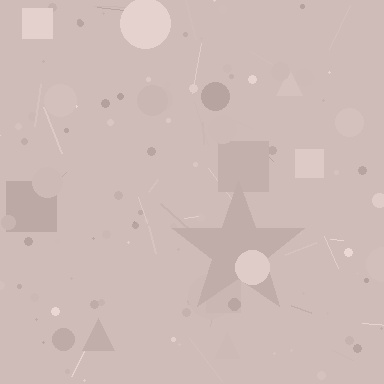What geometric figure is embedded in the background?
A star is embedded in the background.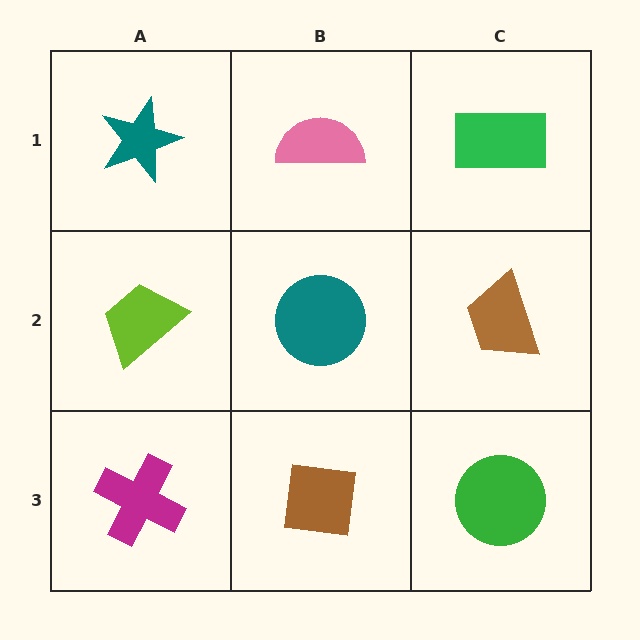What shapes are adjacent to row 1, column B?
A teal circle (row 2, column B), a teal star (row 1, column A), a green rectangle (row 1, column C).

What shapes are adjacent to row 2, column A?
A teal star (row 1, column A), a magenta cross (row 3, column A), a teal circle (row 2, column B).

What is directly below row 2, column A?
A magenta cross.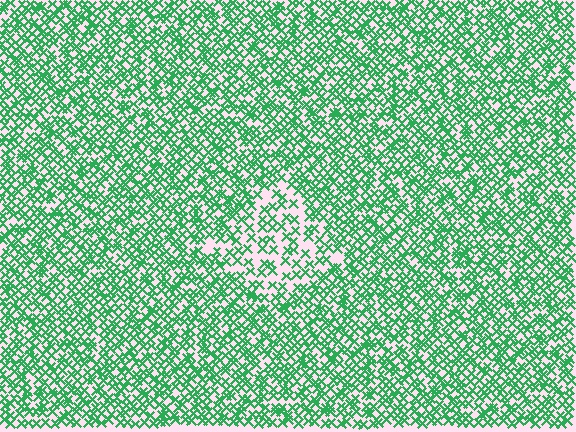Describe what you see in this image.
The image contains small green elements arranged at two different densities. A diamond-shaped region is visible where the elements are less densely packed than the surrounding area.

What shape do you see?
I see a diamond.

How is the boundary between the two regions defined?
The boundary is defined by a change in element density (approximately 1.9x ratio). All elements are the same color, size, and shape.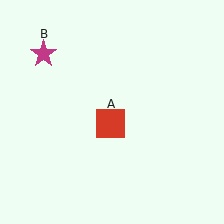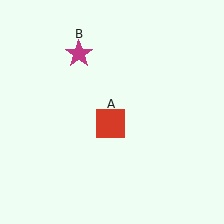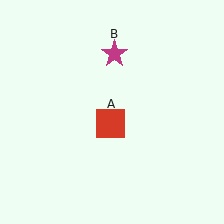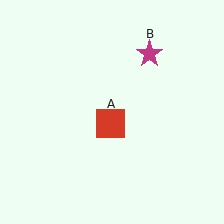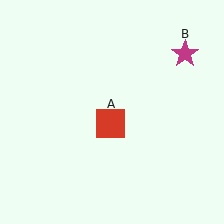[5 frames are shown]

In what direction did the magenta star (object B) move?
The magenta star (object B) moved right.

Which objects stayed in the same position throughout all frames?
Red square (object A) remained stationary.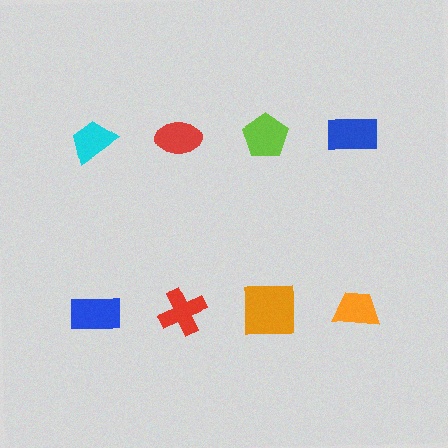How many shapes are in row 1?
4 shapes.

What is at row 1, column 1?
A cyan trapezoid.